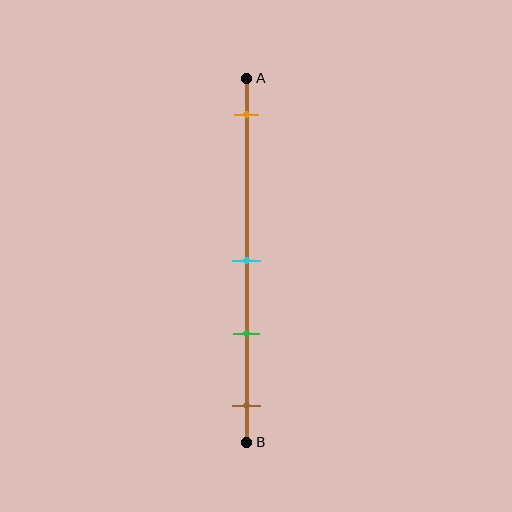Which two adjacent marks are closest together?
The cyan and green marks are the closest adjacent pair.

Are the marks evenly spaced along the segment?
No, the marks are not evenly spaced.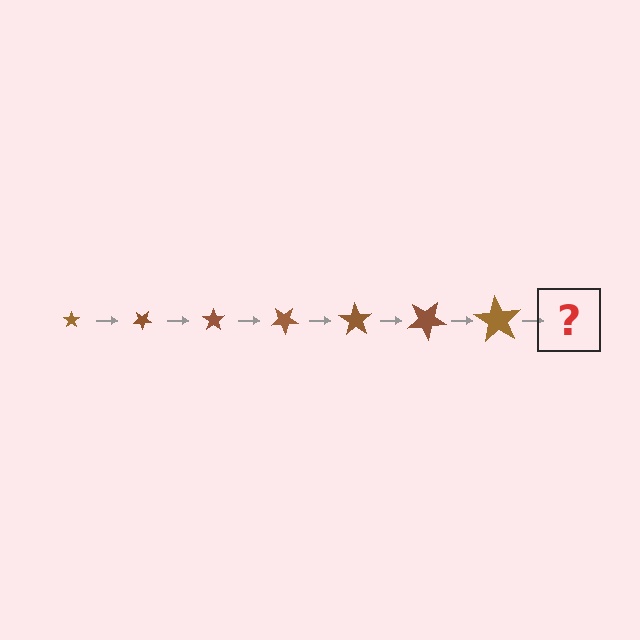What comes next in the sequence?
The next element should be a star, larger than the previous one and rotated 245 degrees from the start.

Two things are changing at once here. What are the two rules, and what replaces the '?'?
The two rules are that the star grows larger each step and it rotates 35 degrees each step. The '?' should be a star, larger than the previous one and rotated 245 degrees from the start.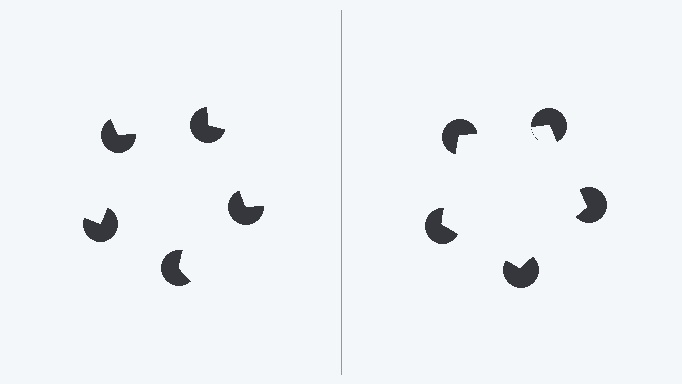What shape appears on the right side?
An illusory pentagon.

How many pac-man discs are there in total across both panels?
10 — 5 on each side.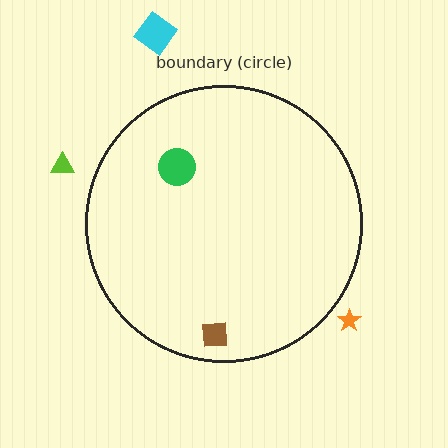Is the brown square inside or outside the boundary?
Inside.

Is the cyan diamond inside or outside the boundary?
Outside.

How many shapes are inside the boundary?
2 inside, 3 outside.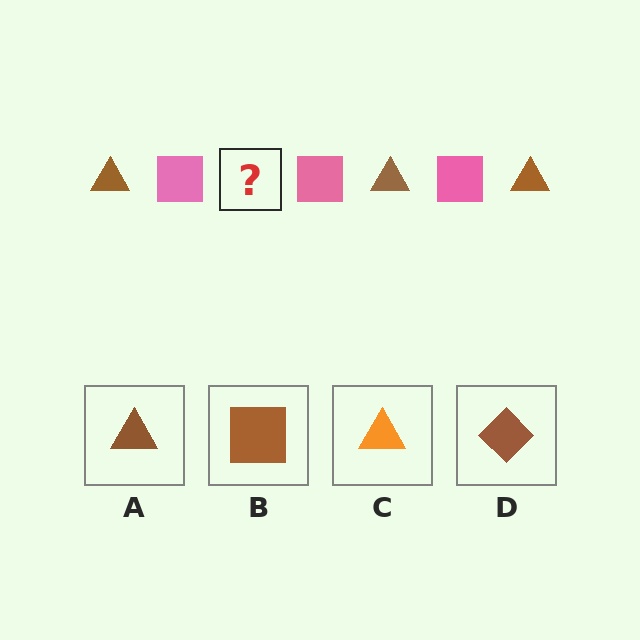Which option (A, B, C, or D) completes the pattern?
A.